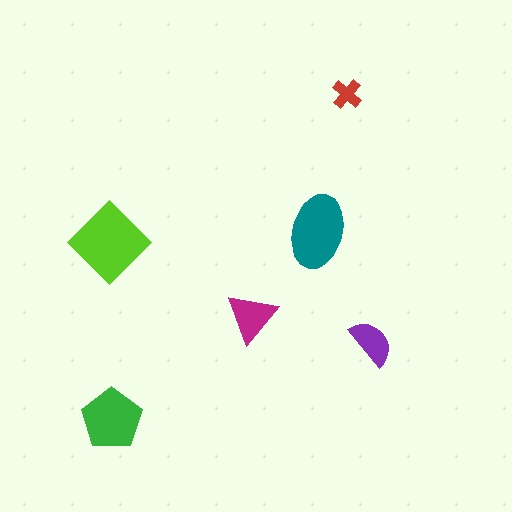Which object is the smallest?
The red cross.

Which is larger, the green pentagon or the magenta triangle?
The green pentagon.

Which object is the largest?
The lime diamond.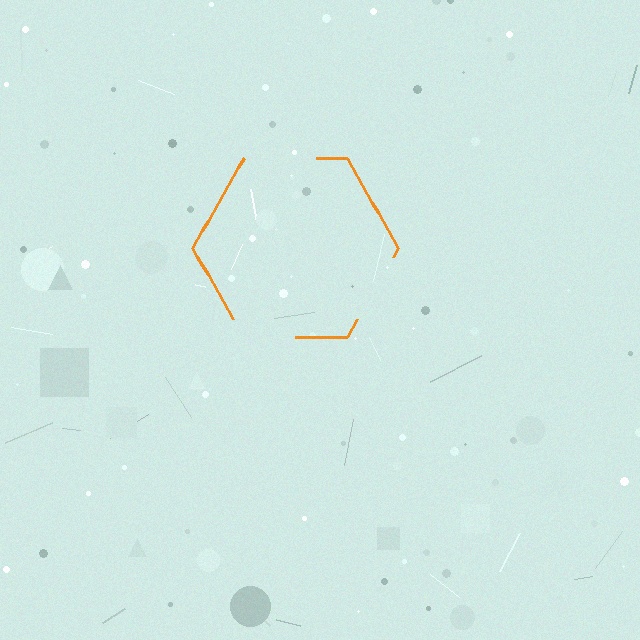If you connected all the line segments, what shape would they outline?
They would outline a hexagon.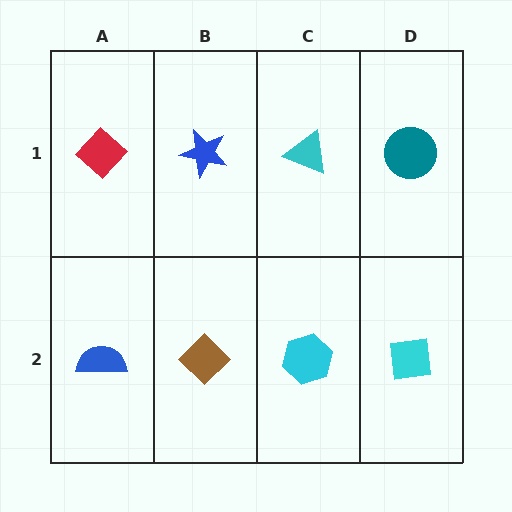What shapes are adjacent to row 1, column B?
A brown diamond (row 2, column B), a red diamond (row 1, column A), a cyan triangle (row 1, column C).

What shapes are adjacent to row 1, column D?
A cyan square (row 2, column D), a cyan triangle (row 1, column C).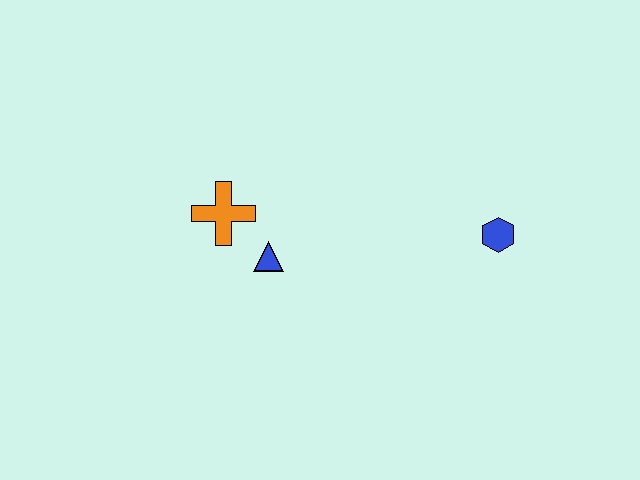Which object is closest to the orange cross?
The blue triangle is closest to the orange cross.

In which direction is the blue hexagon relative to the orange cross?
The blue hexagon is to the right of the orange cross.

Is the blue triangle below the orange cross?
Yes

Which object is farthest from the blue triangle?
The blue hexagon is farthest from the blue triangle.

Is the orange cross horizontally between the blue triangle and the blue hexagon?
No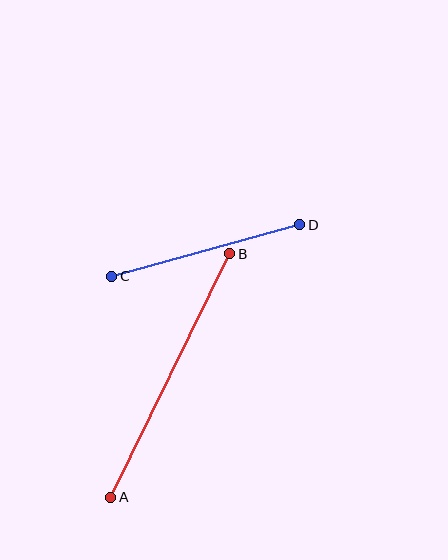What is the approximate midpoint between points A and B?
The midpoint is at approximately (170, 376) pixels.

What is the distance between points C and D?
The distance is approximately 195 pixels.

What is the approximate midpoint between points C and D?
The midpoint is at approximately (206, 251) pixels.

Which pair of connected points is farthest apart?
Points A and B are farthest apart.